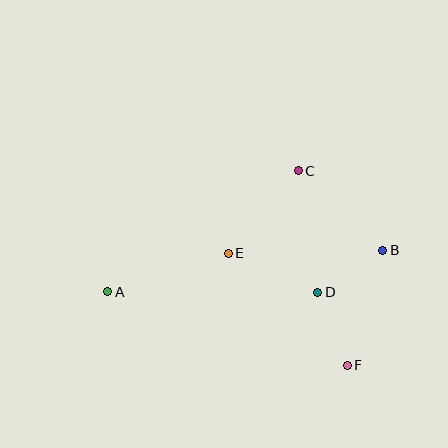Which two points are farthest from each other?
Points A and B are farthest from each other.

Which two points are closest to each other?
Points B and D are closest to each other.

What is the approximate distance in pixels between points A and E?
The distance between A and E is approximately 126 pixels.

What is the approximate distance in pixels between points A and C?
The distance between A and C is approximately 225 pixels.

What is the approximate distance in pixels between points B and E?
The distance between B and E is approximately 155 pixels.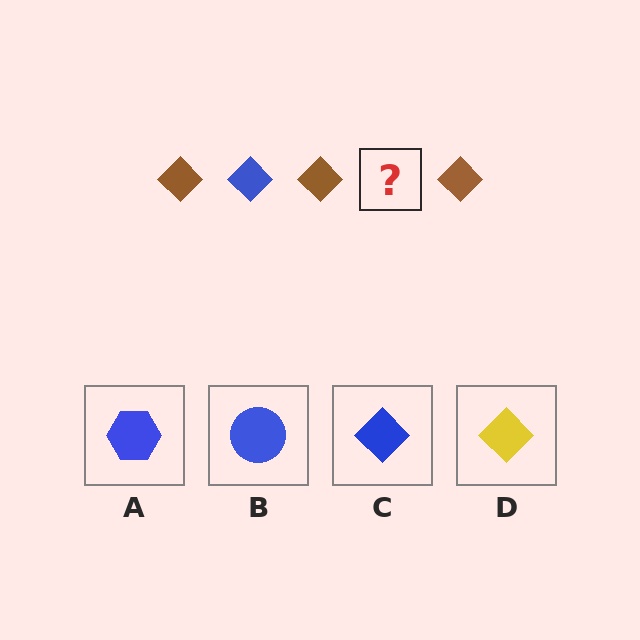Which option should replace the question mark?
Option C.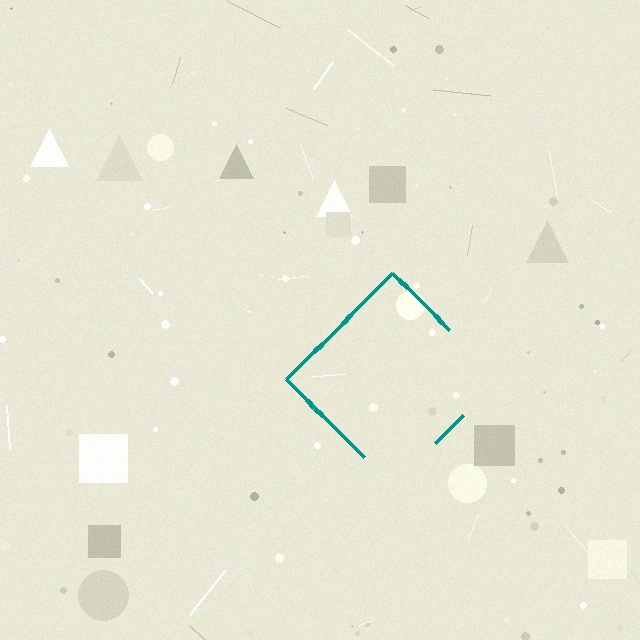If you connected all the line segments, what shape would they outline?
They would outline a diamond.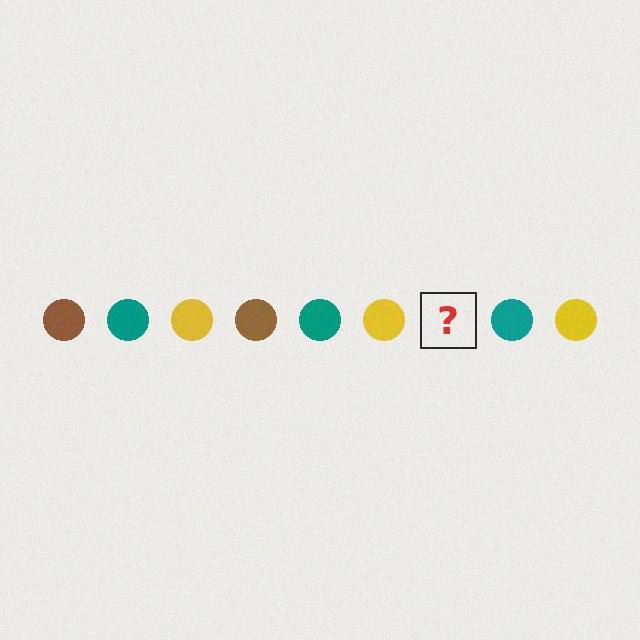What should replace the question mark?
The question mark should be replaced with a brown circle.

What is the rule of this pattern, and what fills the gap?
The rule is that the pattern cycles through brown, teal, yellow circles. The gap should be filled with a brown circle.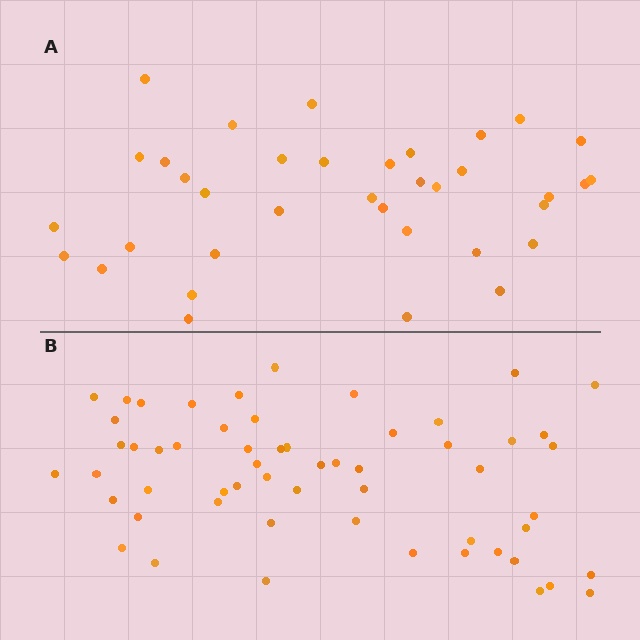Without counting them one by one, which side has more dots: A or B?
Region B (the bottom region) has more dots.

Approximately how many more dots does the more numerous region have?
Region B has approximately 20 more dots than region A.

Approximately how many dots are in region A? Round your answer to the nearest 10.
About 40 dots. (The exact count is 36, which rounds to 40.)